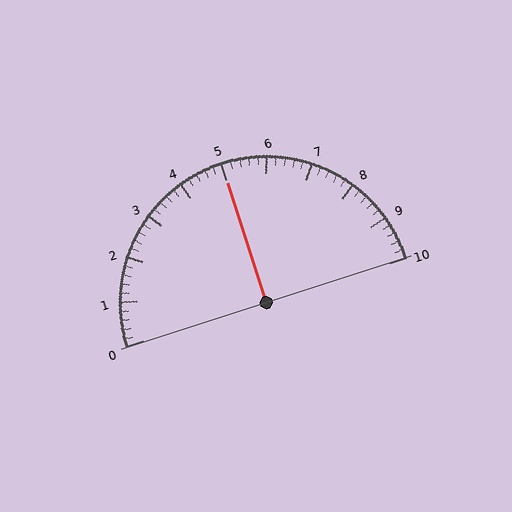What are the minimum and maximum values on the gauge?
The gauge ranges from 0 to 10.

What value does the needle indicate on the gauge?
The needle indicates approximately 5.0.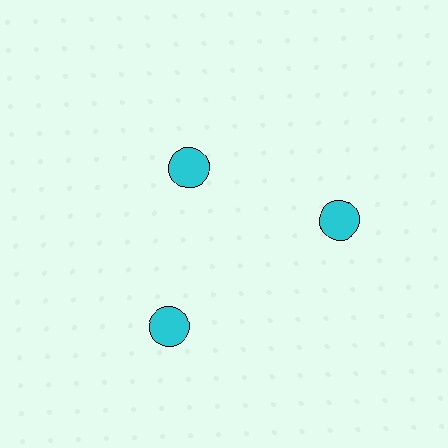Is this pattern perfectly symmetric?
No. The 3 cyan circles are arranged in a ring, but one element near the 11 o'clock position is pulled inward toward the center, breaking the 3-fold rotational symmetry.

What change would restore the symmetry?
The symmetry would be restored by moving it outward, back onto the ring so that all 3 circles sit at equal angles and equal distance from the center.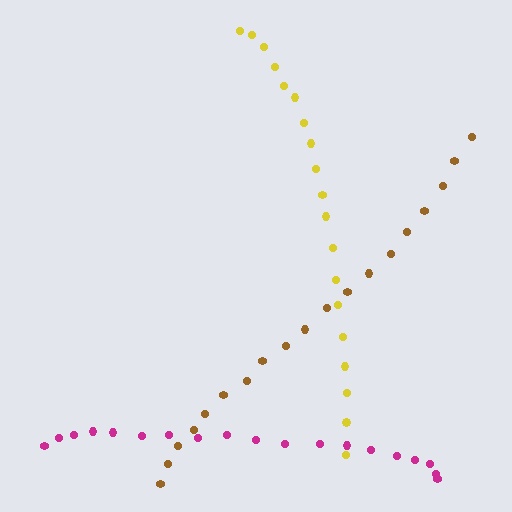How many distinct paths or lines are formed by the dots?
There are 3 distinct paths.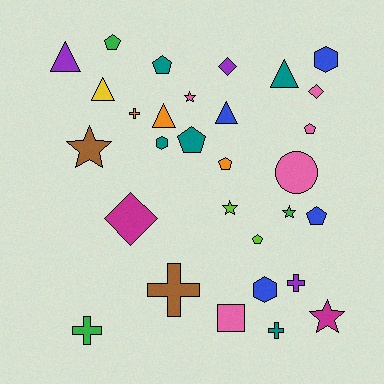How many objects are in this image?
There are 30 objects.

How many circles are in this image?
There is 1 circle.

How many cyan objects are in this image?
There are no cyan objects.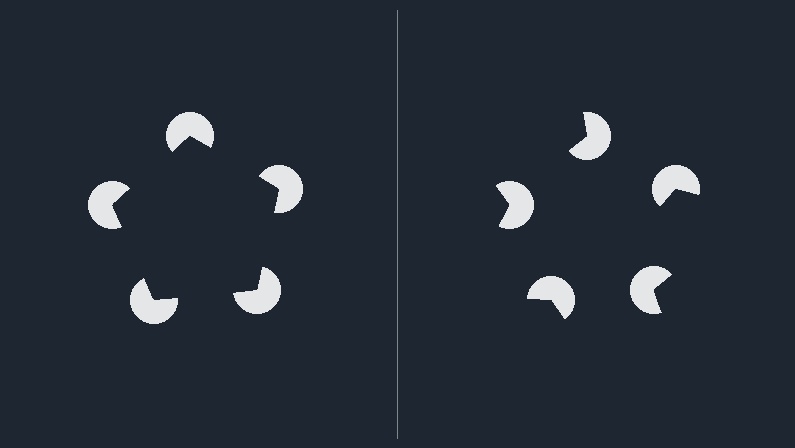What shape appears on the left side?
An illusory pentagon.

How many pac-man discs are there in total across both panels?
10 — 5 on each side.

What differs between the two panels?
The pac-man discs are positioned identically on both sides; only the wedge orientations differ. On the left they align to a pentagon; on the right they are misaligned.